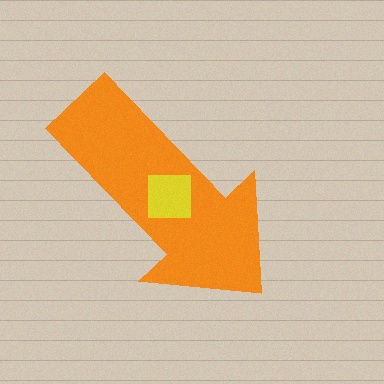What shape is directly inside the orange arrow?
The yellow square.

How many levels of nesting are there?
2.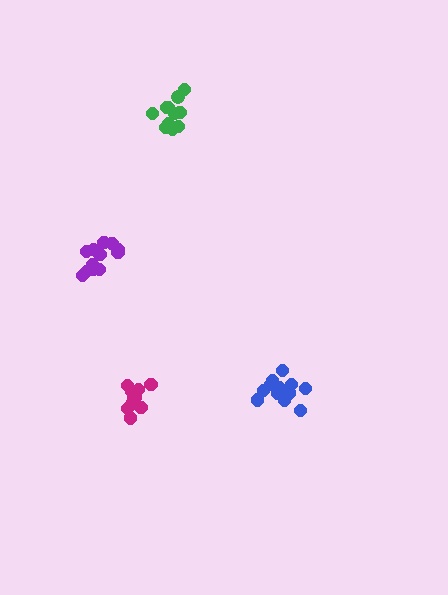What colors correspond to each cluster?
The clusters are colored: blue, green, purple, magenta.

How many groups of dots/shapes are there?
There are 4 groups.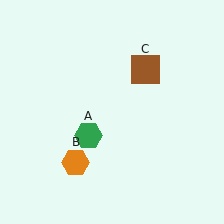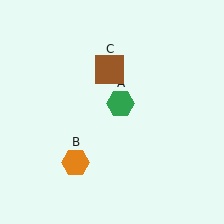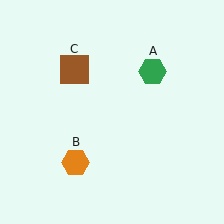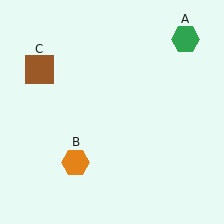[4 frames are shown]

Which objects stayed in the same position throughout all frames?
Orange hexagon (object B) remained stationary.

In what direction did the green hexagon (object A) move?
The green hexagon (object A) moved up and to the right.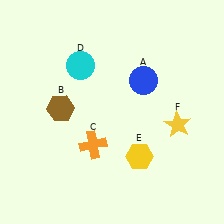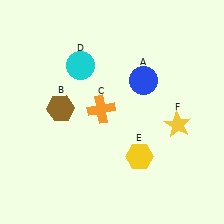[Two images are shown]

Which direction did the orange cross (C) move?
The orange cross (C) moved up.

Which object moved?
The orange cross (C) moved up.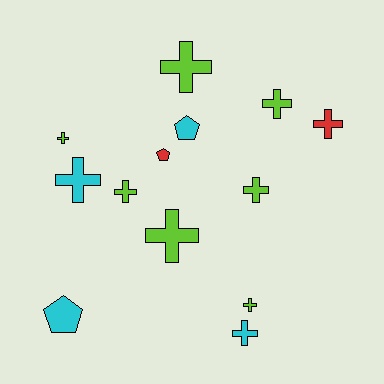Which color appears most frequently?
Lime, with 7 objects.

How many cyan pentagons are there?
There are 2 cyan pentagons.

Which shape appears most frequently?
Cross, with 10 objects.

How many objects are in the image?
There are 13 objects.